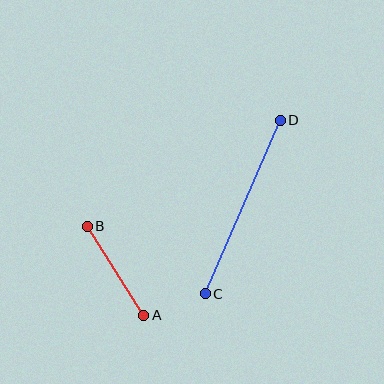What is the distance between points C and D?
The distance is approximately 189 pixels.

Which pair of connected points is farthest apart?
Points C and D are farthest apart.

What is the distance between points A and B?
The distance is approximately 105 pixels.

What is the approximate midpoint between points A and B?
The midpoint is at approximately (115, 271) pixels.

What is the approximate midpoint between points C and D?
The midpoint is at approximately (243, 207) pixels.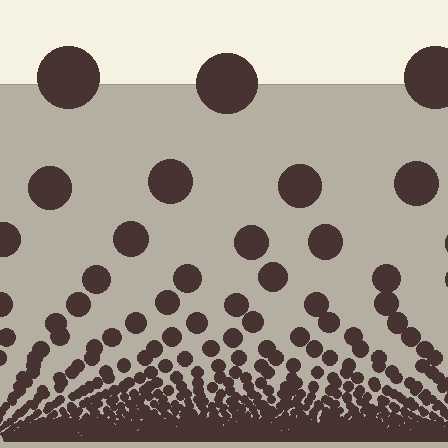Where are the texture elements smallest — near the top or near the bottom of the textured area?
Near the bottom.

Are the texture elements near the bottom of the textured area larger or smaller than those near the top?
Smaller. The gradient is inverted — elements near the bottom are smaller and denser.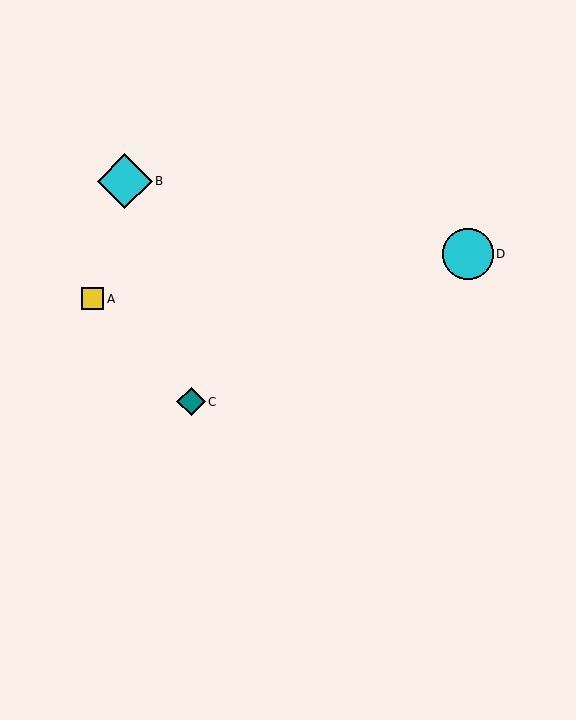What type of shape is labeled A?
Shape A is a yellow square.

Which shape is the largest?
The cyan diamond (labeled B) is the largest.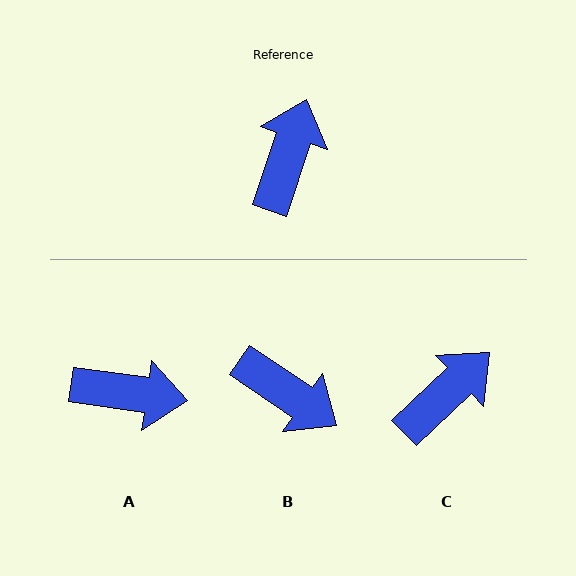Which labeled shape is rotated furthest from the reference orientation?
B, about 105 degrees away.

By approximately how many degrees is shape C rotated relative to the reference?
Approximately 28 degrees clockwise.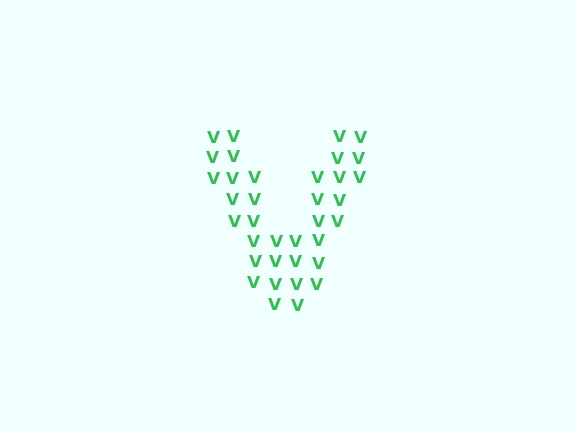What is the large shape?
The large shape is the letter V.